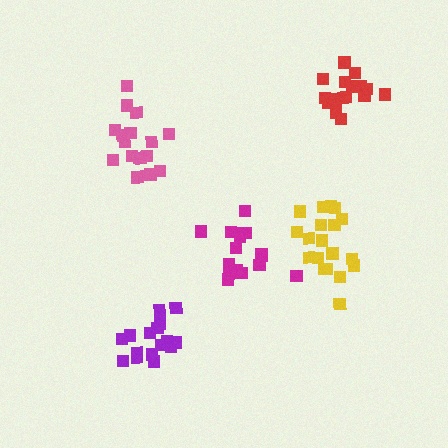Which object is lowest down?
The purple cluster is bottommost.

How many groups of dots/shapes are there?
There are 5 groups.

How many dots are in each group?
Group 1: 16 dots, Group 2: 16 dots, Group 3: 20 dots, Group 4: 17 dots, Group 5: 17 dots (86 total).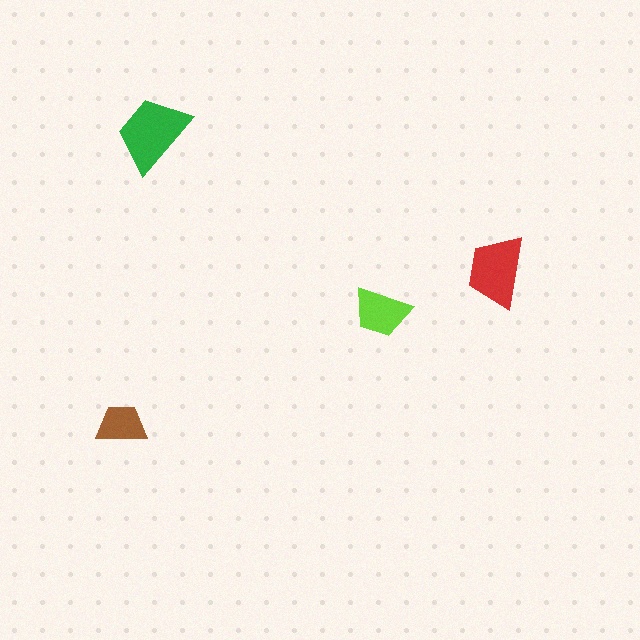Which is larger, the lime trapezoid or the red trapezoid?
The red one.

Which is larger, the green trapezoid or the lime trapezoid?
The green one.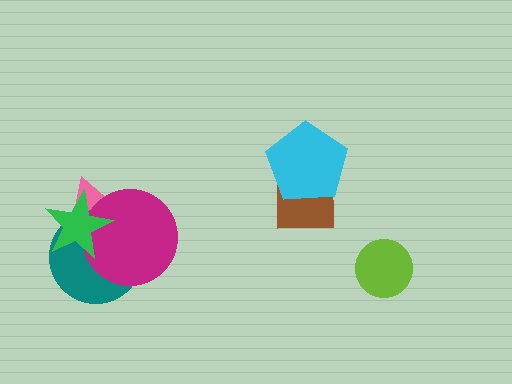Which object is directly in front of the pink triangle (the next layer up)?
The teal circle is directly in front of the pink triangle.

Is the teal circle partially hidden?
Yes, it is partially covered by another shape.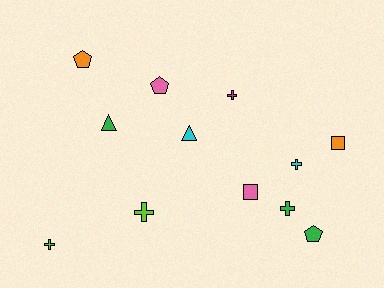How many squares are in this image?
There are 2 squares.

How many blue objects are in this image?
There are no blue objects.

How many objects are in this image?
There are 12 objects.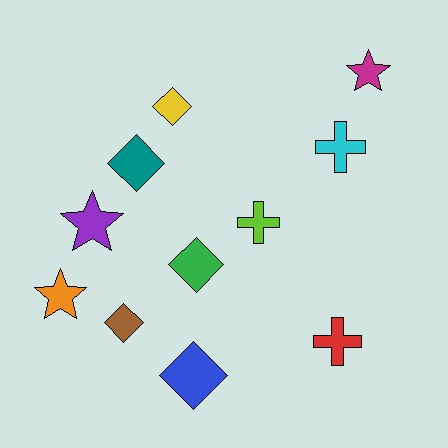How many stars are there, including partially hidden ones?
There are 3 stars.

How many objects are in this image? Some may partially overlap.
There are 11 objects.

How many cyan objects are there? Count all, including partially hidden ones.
There is 1 cyan object.